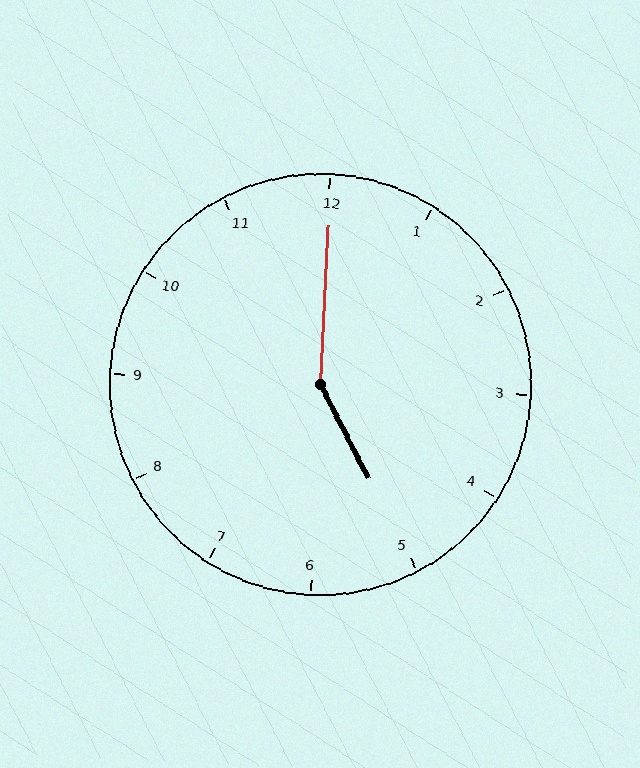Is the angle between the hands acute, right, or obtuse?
It is obtuse.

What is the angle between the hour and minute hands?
Approximately 150 degrees.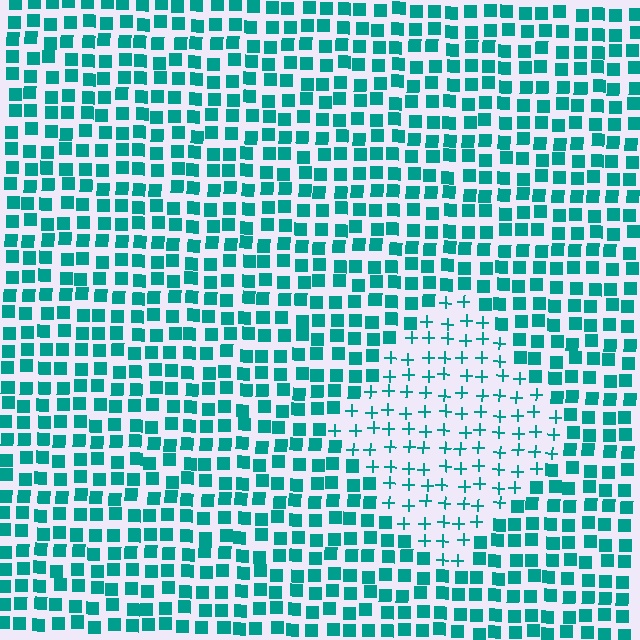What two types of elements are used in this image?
The image uses plus signs inside the diamond region and squares outside it.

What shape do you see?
I see a diamond.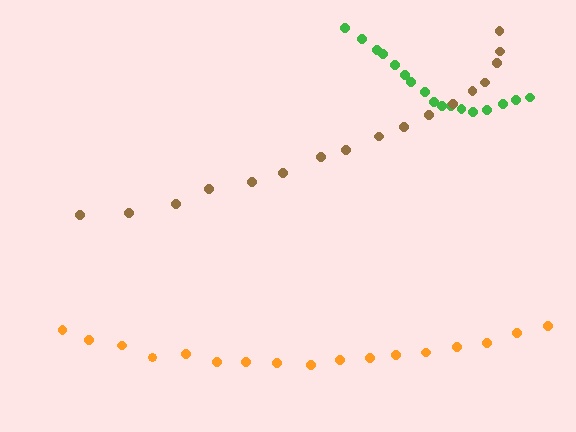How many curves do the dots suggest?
There are 3 distinct paths.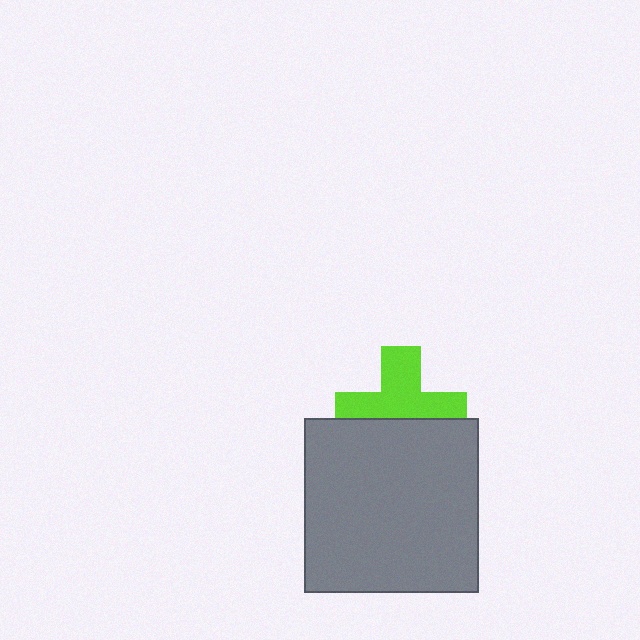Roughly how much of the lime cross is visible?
About half of it is visible (roughly 59%).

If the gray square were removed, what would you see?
You would see the complete lime cross.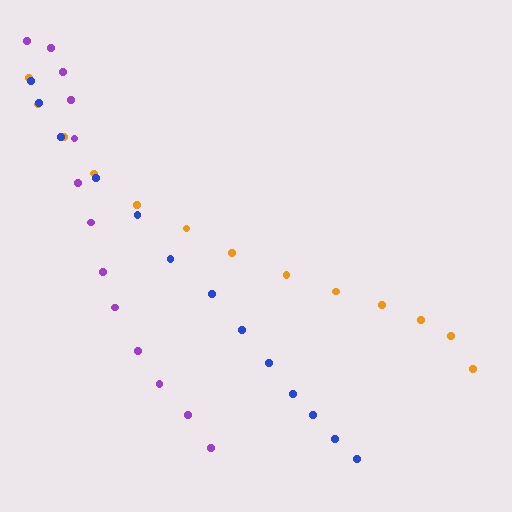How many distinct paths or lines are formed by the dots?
There are 3 distinct paths.